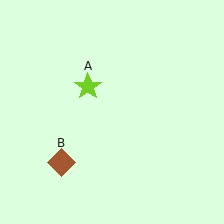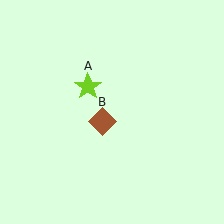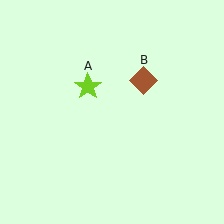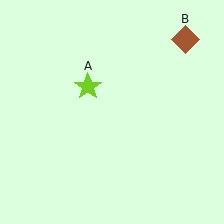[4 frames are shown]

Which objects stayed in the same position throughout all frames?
Lime star (object A) remained stationary.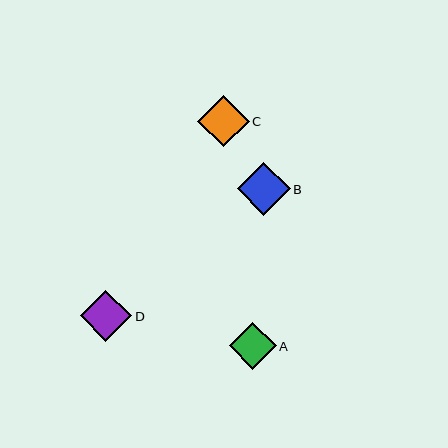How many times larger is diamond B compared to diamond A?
Diamond B is approximately 1.1 times the size of diamond A.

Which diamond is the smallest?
Diamond A is the smallest with a size of approximately 47 pixels.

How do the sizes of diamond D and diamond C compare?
Diamond D and diamond C are approximately the same size.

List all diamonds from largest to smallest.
From largest to smallest: B, D, C, A.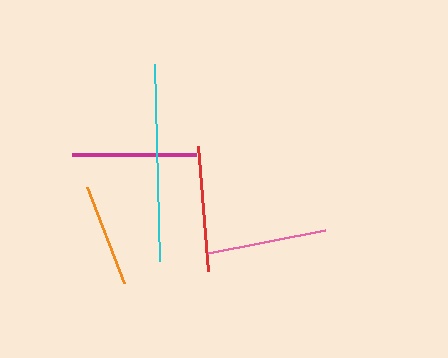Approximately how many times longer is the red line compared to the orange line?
The red line is approximately 1.2 times the length of the orange line.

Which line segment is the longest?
The cyan line is the longest at approximately 196 pixels.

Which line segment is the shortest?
The orange line is the shortest at approximately 102 pixels.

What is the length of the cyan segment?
The cyan segment is approximately 196 pixels long.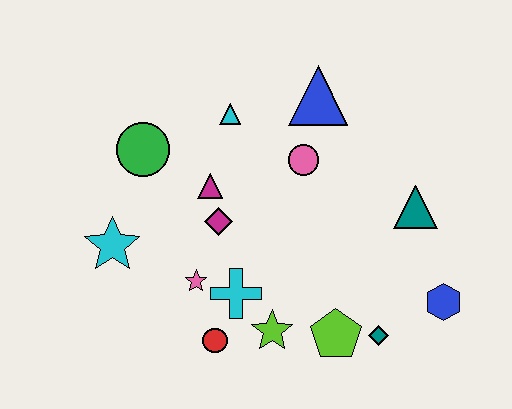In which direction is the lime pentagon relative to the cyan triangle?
The lime pentagon is below the cyan triangle.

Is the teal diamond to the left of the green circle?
No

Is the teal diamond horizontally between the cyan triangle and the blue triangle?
No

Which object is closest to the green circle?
The magenta triangle is closest to the green circle.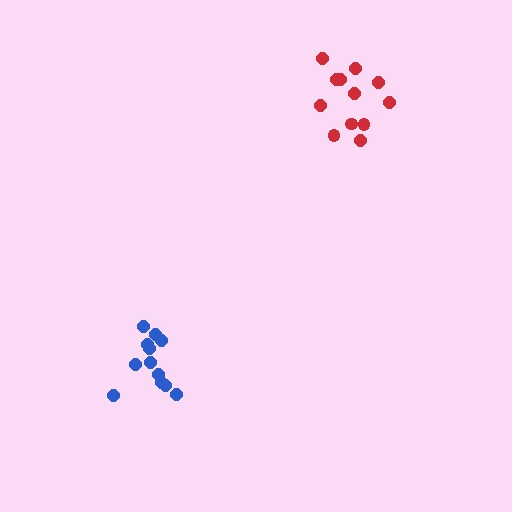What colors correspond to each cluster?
The clusters are colored: blue, red.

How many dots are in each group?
Group 1: 12 dots, Group 2: 12 dots (24 total).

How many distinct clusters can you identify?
There are 2 distinct clusters.